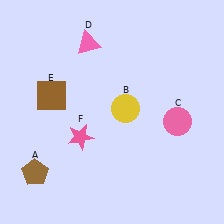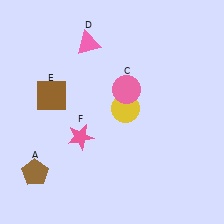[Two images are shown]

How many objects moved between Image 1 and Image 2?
1 object moved between the two images.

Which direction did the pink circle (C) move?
The pink circle (C) moved left.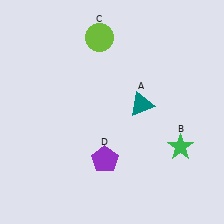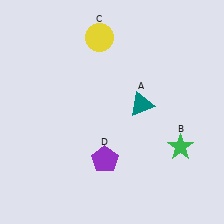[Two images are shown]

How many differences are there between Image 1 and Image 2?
There is 1 difference between the two images.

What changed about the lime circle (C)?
In Image 1, C is lime. In Image 2, it changed to yellow.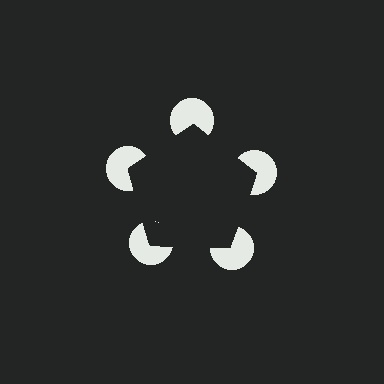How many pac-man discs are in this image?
There are 5 — one at each vertex of the illusory pentagon.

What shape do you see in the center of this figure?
An illusory pentagon — its edges are inferred from the aligned wedge cuts in the pac-man discs, not physically drawn.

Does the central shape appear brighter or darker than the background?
It typically appears slightly darker than the background, even though no actual brightness change is drawn.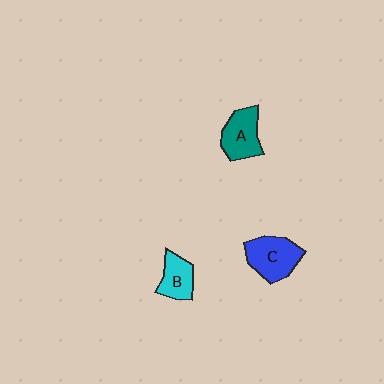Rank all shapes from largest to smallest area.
From largest to smallest: C (blue), A (teal), B (cyan).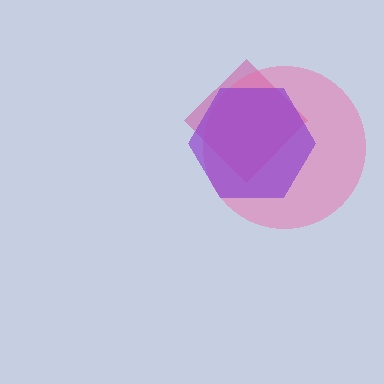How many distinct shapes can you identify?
There are 3 distinct shapes: a magenta diamond, a pink circle, a purple hexagon.